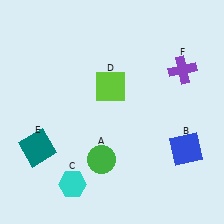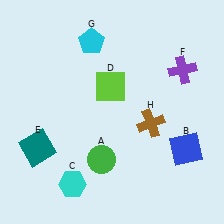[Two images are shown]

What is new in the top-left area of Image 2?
A cyan pentagon (G) was added in the top-left area of Image 2.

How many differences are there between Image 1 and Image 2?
There are 2 differences between the two images.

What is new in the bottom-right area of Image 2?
A brown cross (H) was added in the bottom-right area of Image 2.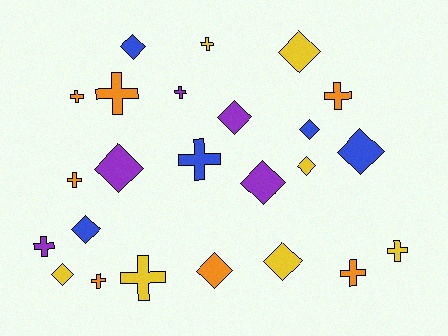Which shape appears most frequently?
Diamond, with 12 objects.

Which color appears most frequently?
Yellow, with 7 objects.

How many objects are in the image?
There are 24 objects.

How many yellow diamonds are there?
There are 4 yellow diamonds.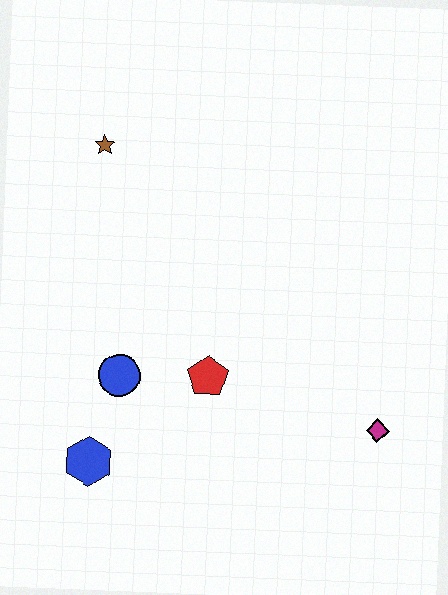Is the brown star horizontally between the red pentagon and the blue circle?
No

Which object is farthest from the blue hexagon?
The brown star is farthest from the blue hexagon.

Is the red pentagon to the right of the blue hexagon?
Yes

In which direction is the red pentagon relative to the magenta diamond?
The red pentagon is to the left of the magenta diamond.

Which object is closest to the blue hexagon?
The blue circle is closest to the blue hexagon.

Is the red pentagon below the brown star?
Yes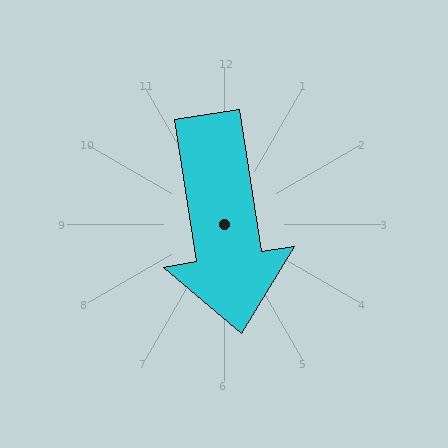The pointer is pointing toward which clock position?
Roughly 6 o'clock.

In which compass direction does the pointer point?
South.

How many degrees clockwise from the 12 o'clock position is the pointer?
Approximately 171 degrees.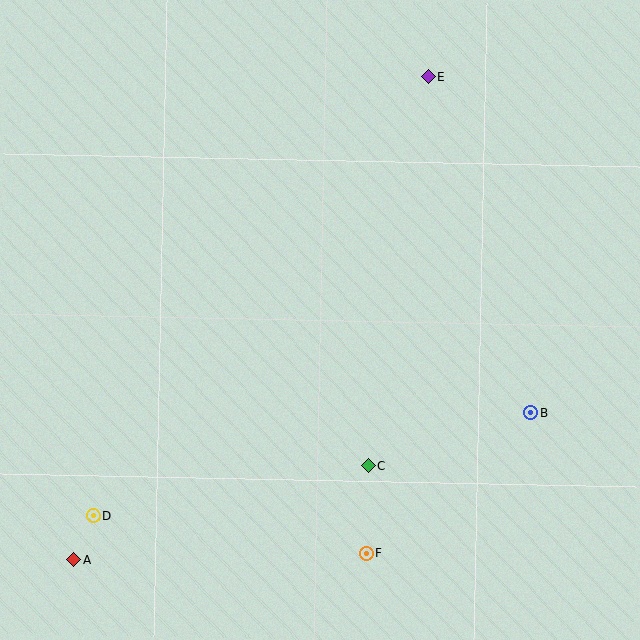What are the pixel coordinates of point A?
Point A is at (74, 560).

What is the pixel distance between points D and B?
The distance between D and B is 450 pixels.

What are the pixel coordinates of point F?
Point F is at (367, 553).